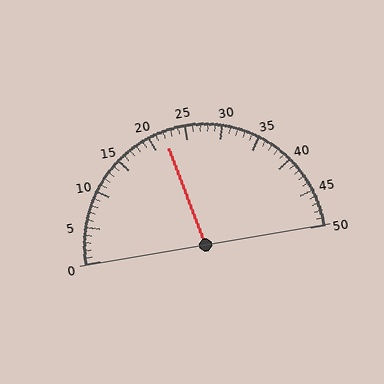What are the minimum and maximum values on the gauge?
The gauge ranges from 0 to 50.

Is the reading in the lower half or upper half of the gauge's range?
The reading is in the lower half of the range (0 to 50).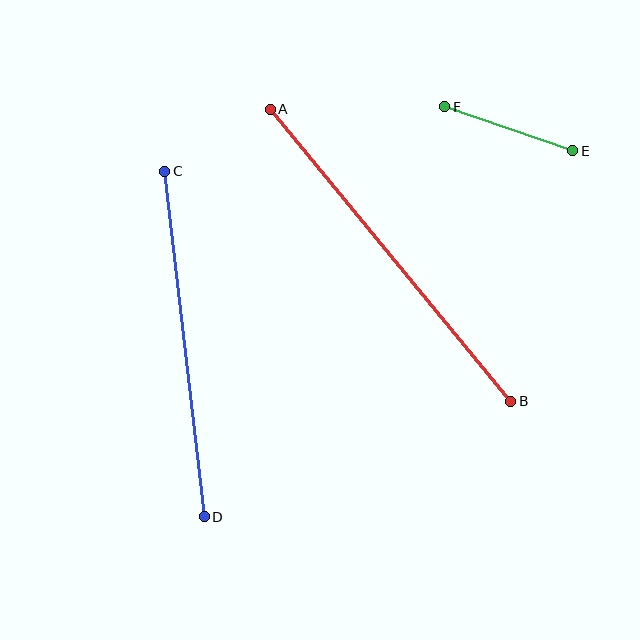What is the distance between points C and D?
The distance is approximately 348 pixels.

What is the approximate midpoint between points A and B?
The midpoint is at approximately (391, 255) pixels.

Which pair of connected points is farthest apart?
Points A and B are farthest apart.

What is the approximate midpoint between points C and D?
The midpoint is at approximately (185, 344) pixels.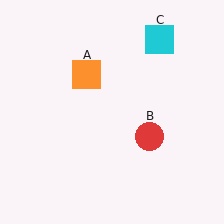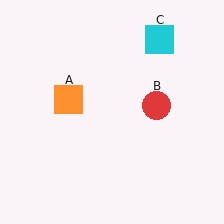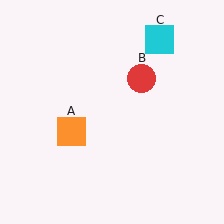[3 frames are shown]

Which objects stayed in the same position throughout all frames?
Cyan square (object C) remained stationary.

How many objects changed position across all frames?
2 objects changed position: orange square (object A), red circle (object B).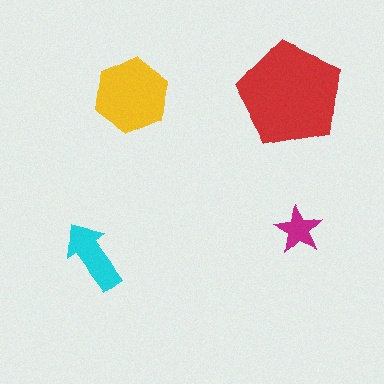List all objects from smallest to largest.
The magenta star, the cyan arrow, the yellow hexagon, the red pentagon.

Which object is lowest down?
The cyan arrow is bottommost.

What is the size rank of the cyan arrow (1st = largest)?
3rd.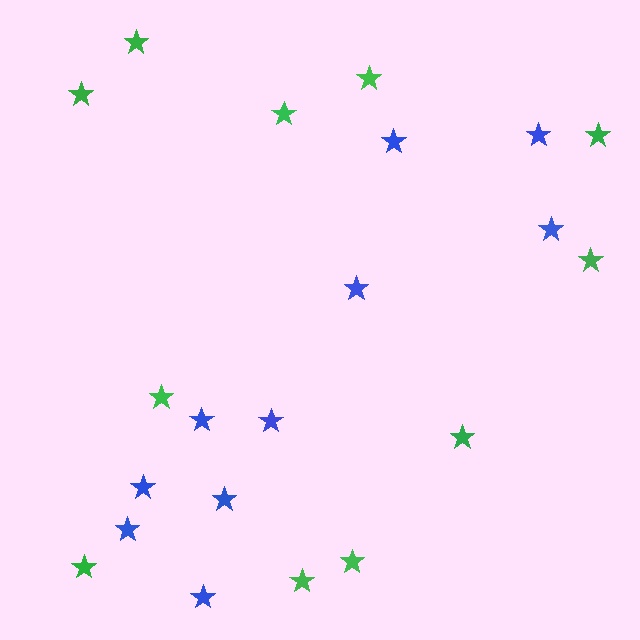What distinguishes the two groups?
There are 2 groups: one group of green stars (11) and one group of blue stars (10).